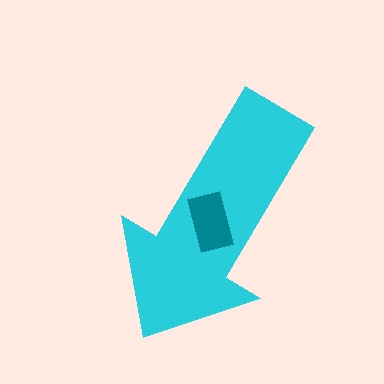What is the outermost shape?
The cyan arrow.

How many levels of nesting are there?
2.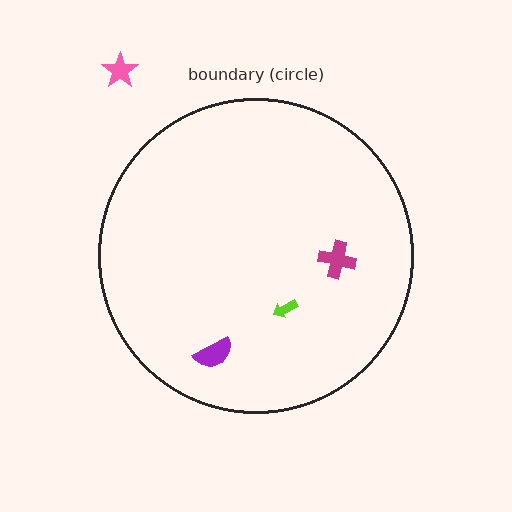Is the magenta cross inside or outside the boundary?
Inside.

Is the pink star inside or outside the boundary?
Outside.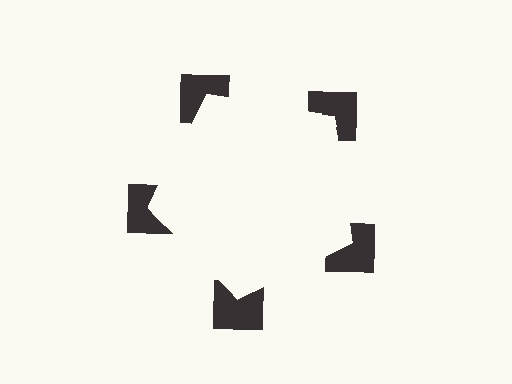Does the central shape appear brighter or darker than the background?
It typically appears slightly brighter than the background, even though no actual brightness change is drawn.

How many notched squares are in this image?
There are 5 — one at each vertex of the illusory pentagon.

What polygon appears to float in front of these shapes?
An illusory pentagon — its edges are inferred from the aligned wedge cuts in the notched squares, not physically drawn.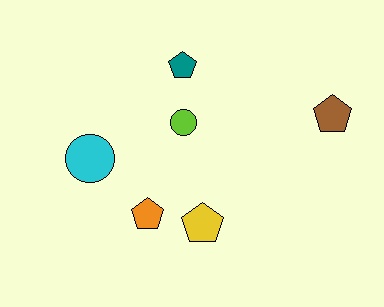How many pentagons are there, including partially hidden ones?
There are 4 pentagons.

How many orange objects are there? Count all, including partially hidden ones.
There is 1 orange object.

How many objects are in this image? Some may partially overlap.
There are 6 objects.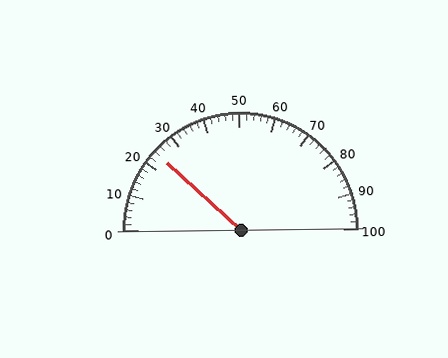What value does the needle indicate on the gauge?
The needle indicates approximately 24.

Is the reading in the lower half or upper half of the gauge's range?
The reading is in the lower half of the range (0 to 100).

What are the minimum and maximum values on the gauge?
The gauge ranges from 0 to 100.